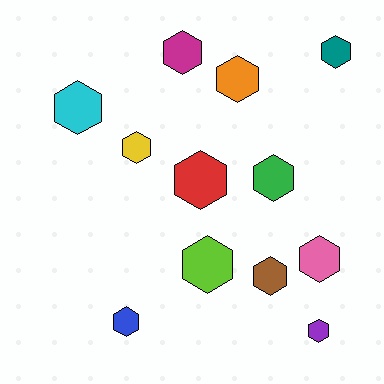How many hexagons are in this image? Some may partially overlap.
There are 12 hexagons.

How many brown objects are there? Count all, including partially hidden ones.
There is 1 brown object.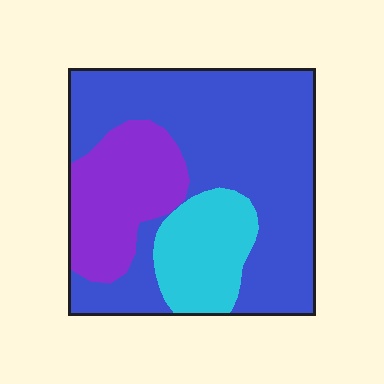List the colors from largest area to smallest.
From largest to smallest: blue, purple, cyan.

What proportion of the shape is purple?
Purple covers roughly 20% of the shape.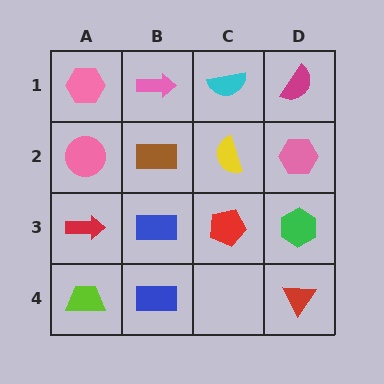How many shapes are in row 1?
4 shapes.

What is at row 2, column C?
A yellow semicircle.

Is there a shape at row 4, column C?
No, that cell is empty.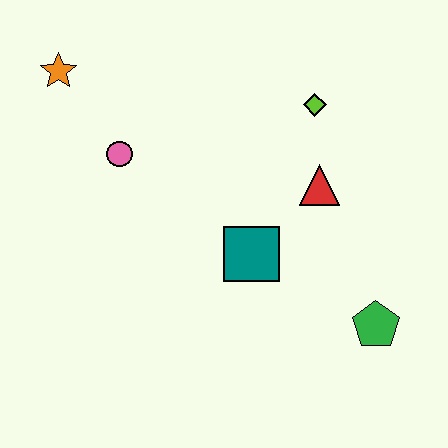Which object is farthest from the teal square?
The orange star is farthest from the teal square.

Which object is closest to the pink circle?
The orange star is closest to the pink circle.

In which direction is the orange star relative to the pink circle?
The orange star is above the pink circle.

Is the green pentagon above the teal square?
No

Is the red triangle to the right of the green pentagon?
No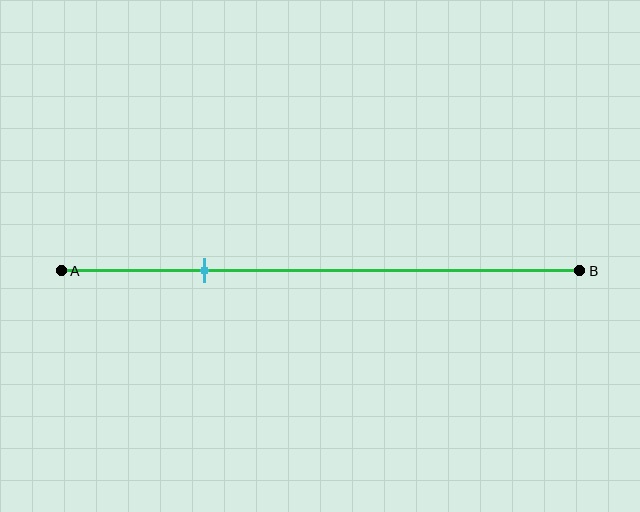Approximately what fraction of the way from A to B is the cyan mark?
The cyan mark is approximately 30% of the way from A to B.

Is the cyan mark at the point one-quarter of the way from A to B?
Yes, the mark is approximately at the one-quarter point.